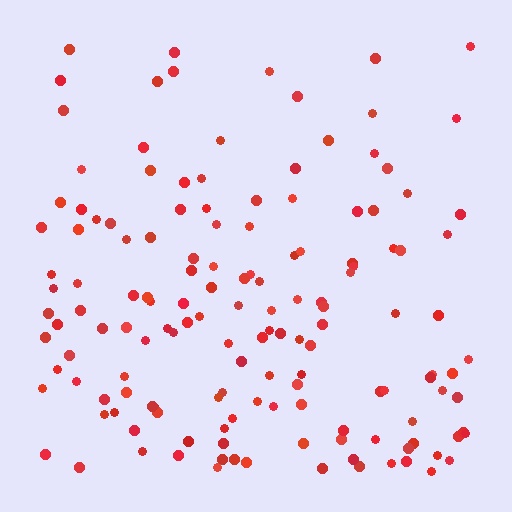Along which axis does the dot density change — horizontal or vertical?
Vertical.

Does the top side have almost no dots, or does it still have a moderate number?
Still a moderate number, just noticeably fewer than the bottom.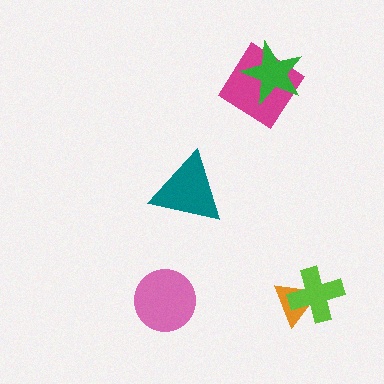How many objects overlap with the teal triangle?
0 objects overlap with the teal triangle.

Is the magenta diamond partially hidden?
Yes, it is partially covered by another shape.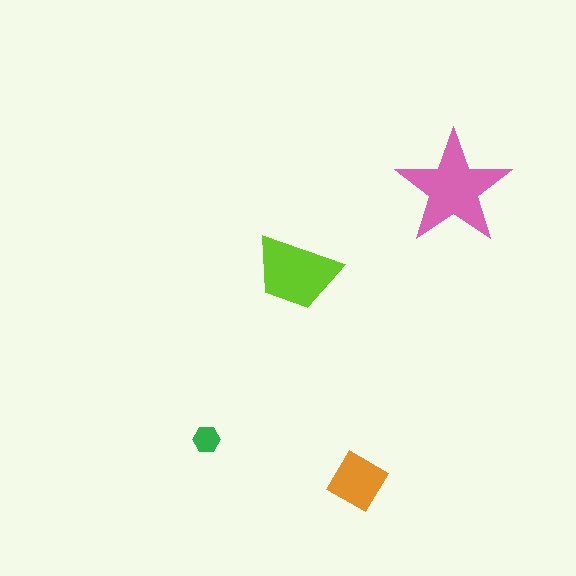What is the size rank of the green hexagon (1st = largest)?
4th.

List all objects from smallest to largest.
The green hexagon, the orange diamond, the lime trapezoid, the pink star.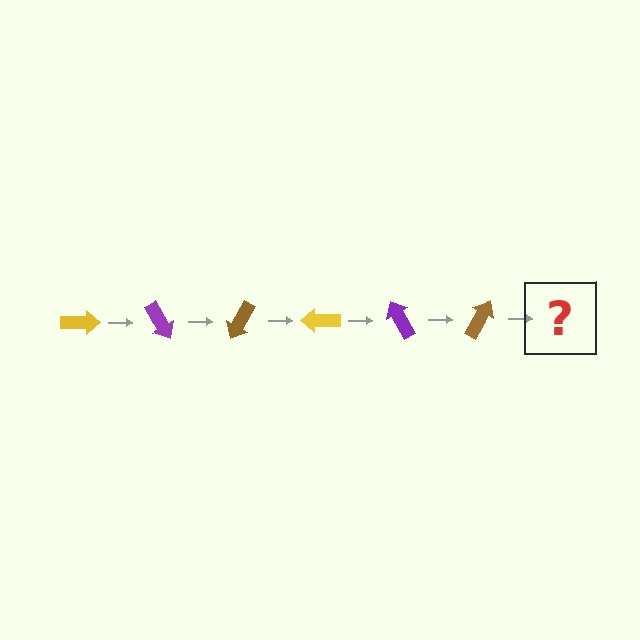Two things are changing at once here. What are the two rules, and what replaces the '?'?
The two rules are that it rotates 60 degrees each step and the color cycles through yellow, purple, and brown. The '?' should be a yellow arrow, rotated 360 degrees from the start.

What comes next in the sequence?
The next element should be a yellow arrow, rotated 360 degrees from the start.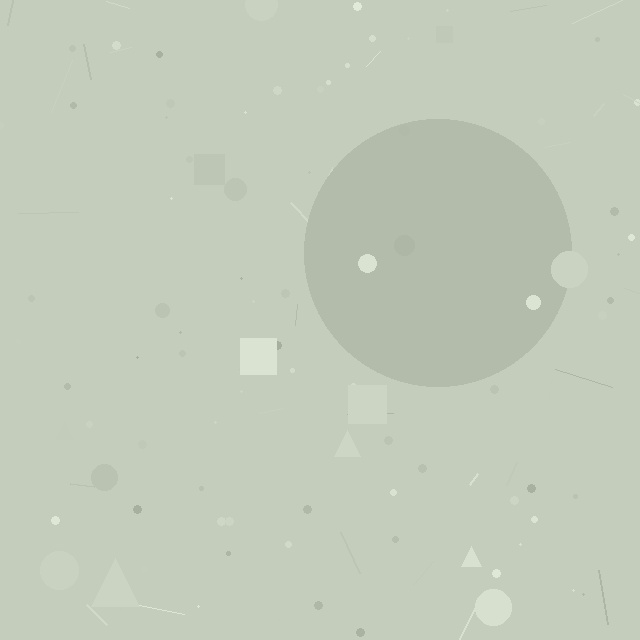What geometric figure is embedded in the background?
A circle is embedded in the background.